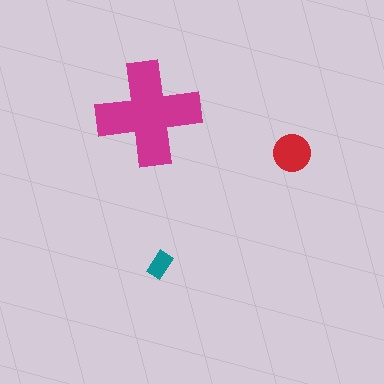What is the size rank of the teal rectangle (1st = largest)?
3rd.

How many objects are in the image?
There are 3 objects in the image.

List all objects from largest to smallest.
The magenta cross, the red circle, the teal rectangle.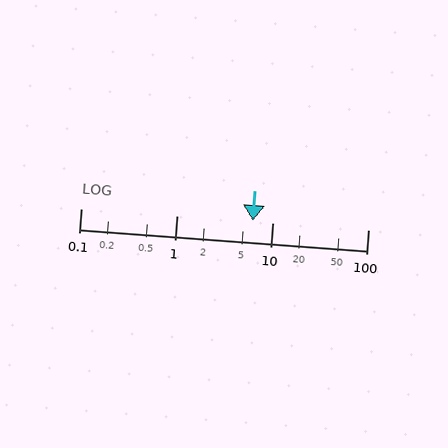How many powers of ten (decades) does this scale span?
The scale spans 3 decades, from 0.1 to 100.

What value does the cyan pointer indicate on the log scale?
The pointer indicates approximately 6.2.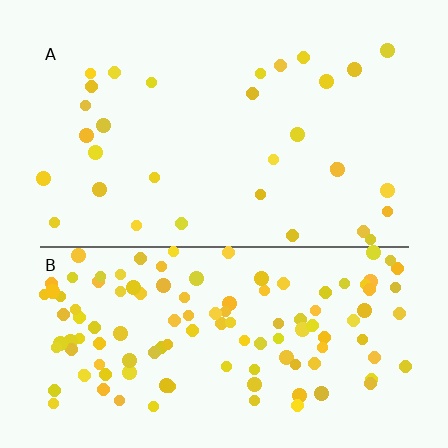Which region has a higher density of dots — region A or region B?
B (the bottom).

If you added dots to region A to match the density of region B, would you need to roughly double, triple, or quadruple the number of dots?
Approximately quadruple.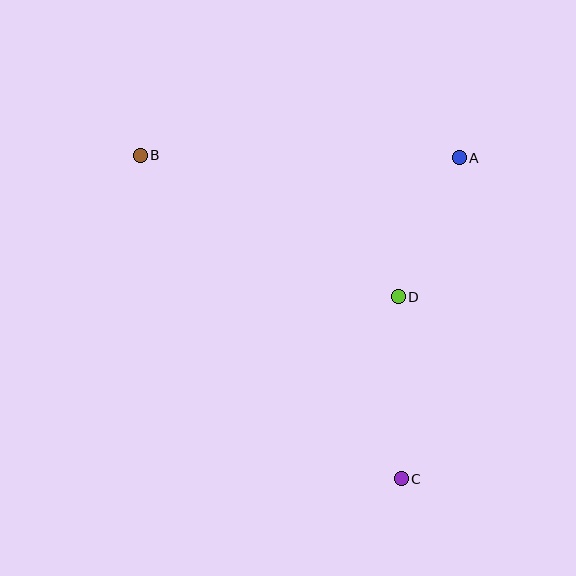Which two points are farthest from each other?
Points B and C are farthest from each other.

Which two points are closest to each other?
Points A and D are closest to each other.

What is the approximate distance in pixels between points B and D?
The distance between B and D is approximately 294 pixels.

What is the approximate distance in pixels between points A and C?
The distance between A and C is approximately 326 pixels.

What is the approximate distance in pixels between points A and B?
The distance between A and B is approximately 319 pixels.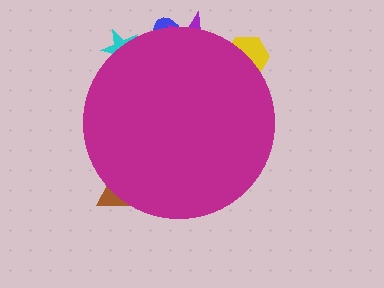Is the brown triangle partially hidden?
Yes, the brown triangle is partially hidden behind the magenta circle.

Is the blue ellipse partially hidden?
Yes, the blue ellipse is partially hidden behind the magenta circle.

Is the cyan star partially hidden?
Yes, the cyan star is partially hidden behind the magenta circle.